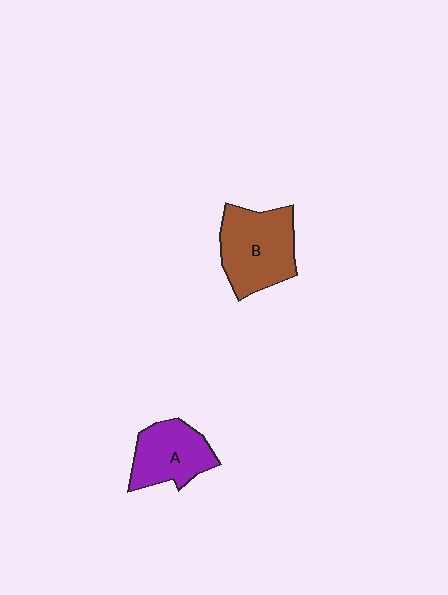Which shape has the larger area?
Shape B (brown).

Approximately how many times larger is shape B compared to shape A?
Approximately 1.3 times.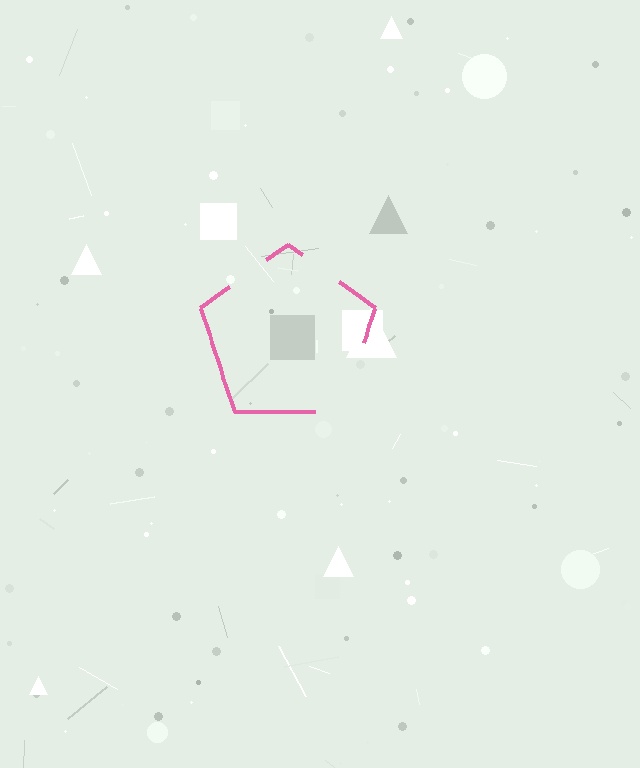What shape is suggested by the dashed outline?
The dashed outline suggests a pentagon.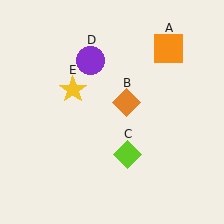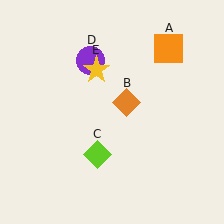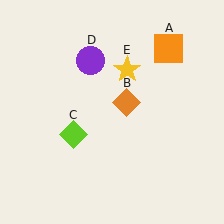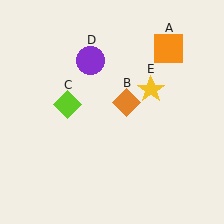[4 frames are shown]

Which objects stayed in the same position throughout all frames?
Orange square (object A) and orange diamond (object B) and purple circle (object D) remained stationary.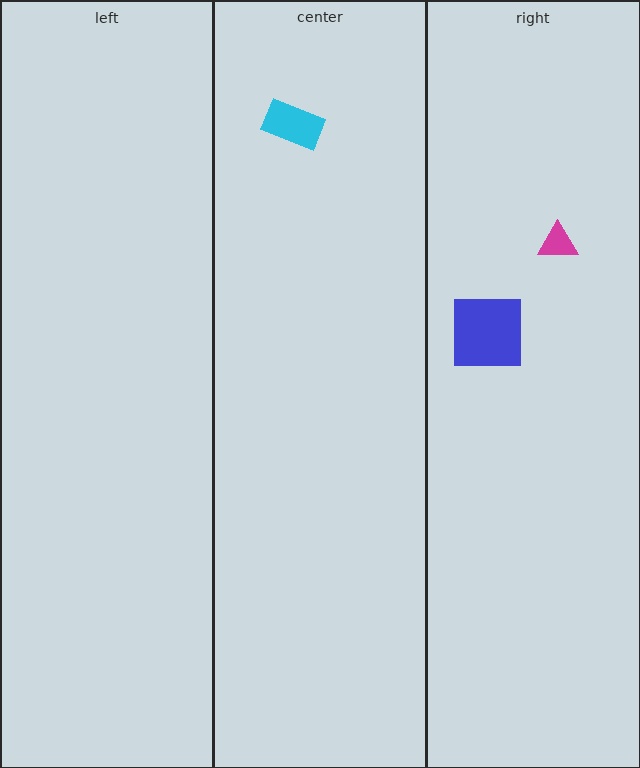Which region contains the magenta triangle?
The right region.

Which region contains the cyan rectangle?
The center region.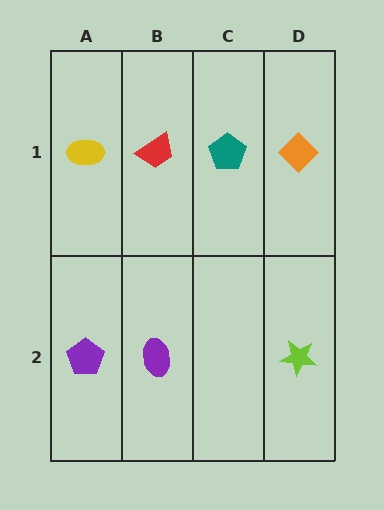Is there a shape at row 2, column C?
No, that cell is empty.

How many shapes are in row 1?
4 shapes.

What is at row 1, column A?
A yellow ellipse.